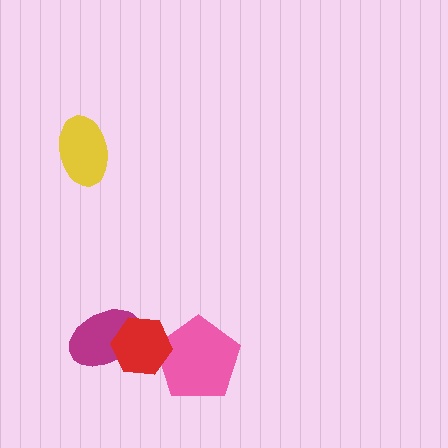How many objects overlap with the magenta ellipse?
1 object overlaps with the magenta ellipse.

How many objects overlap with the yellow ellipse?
0 objects overlap with the yellow ellipse.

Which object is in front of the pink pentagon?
The red hexagon is in front of the pink pentagon.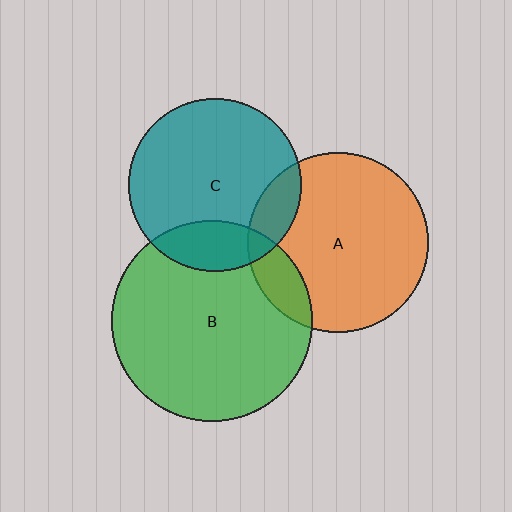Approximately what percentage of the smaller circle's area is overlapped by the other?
Approximately 15%.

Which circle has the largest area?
Circle B (green).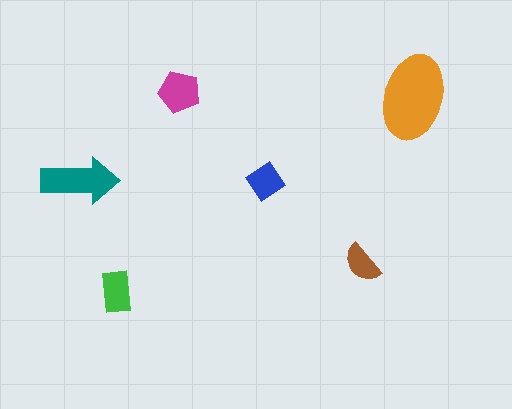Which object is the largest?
The orange ellipse.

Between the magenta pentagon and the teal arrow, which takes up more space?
The teal arrow.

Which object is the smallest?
The brown semicircle.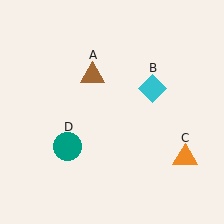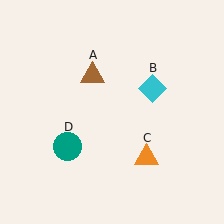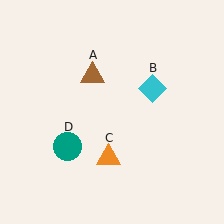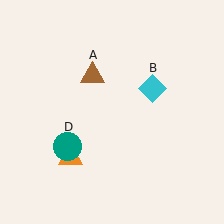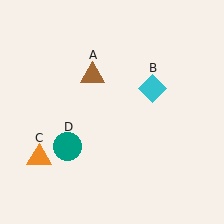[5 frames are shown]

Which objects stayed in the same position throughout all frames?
Brown triangle (object A) and cyan diamond (object B) and teal circle (object D) remained stationary.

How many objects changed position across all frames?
1 object changed position: orange triangle (object C).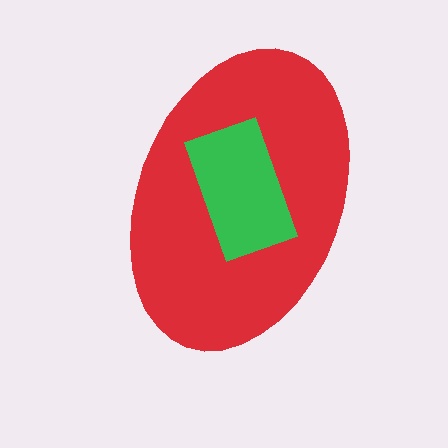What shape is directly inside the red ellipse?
The green rectangle.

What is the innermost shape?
The green rectangle.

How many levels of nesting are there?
2.